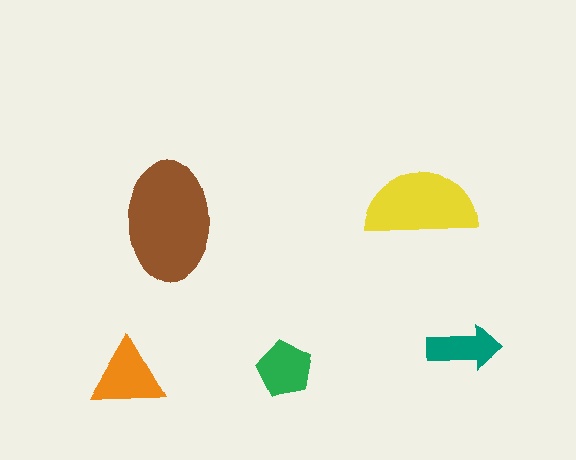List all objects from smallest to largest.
The teal arrow, the green pentagon, the orange triangle, the yellow semicircle, the brown ellipse.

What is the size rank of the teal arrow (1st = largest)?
5th.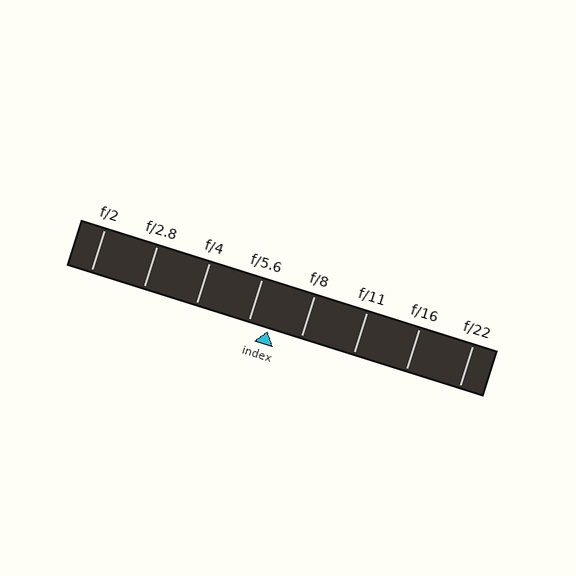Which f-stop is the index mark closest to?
The index mark is closest to f/5.6.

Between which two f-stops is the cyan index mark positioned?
The index mark is between f/5.6 and f/8.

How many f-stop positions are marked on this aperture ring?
There are 8 f-stop positions marked.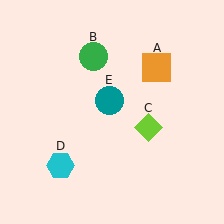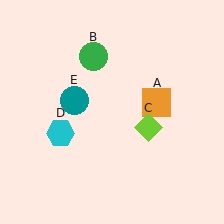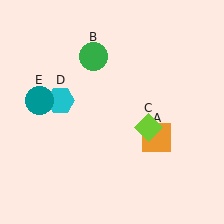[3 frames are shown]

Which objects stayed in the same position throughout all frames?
Green circle (object B) and lime diamond (object C) remained stationary.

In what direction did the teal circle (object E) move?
The teal circle (object E) moved left.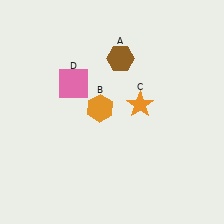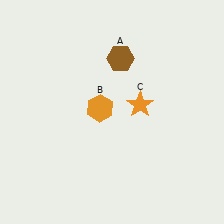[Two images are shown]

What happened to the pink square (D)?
The pink square (D) was removed in Image 2. It was in the top-left area of Image 1.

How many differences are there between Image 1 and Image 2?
There is 1 difference between the two images.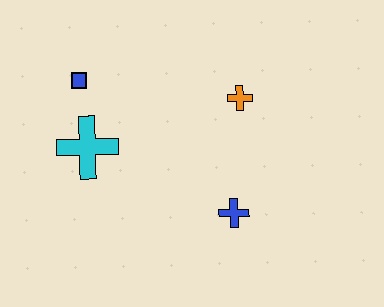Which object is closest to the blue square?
The cyan cross is closest to the blue square.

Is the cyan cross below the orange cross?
Yes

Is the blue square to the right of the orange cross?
No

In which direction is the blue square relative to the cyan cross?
The blue square is above the cyan cross.